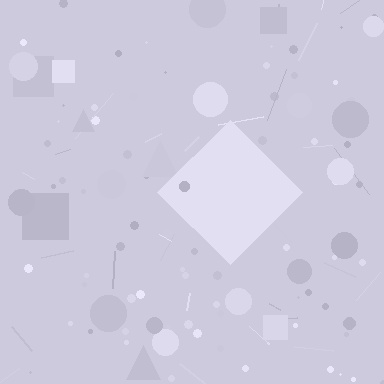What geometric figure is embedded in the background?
A diamond is embedded in the background.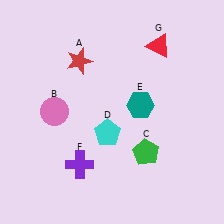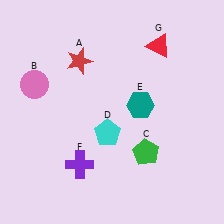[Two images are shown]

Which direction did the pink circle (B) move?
The pink circle (B) moved up.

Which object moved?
The pink circle (B) moved up.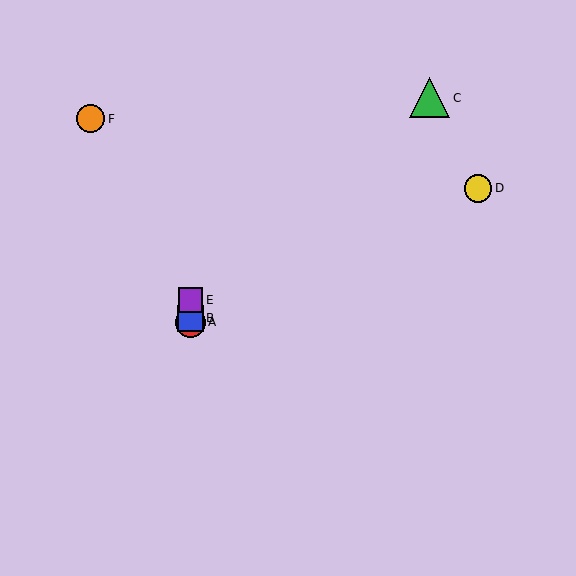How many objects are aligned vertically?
3 objects (A, B, E) are aligned vertically.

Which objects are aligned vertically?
Objects A, B, E are aligned vertically.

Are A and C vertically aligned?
No, A is at x≈190 and C is at x≈430.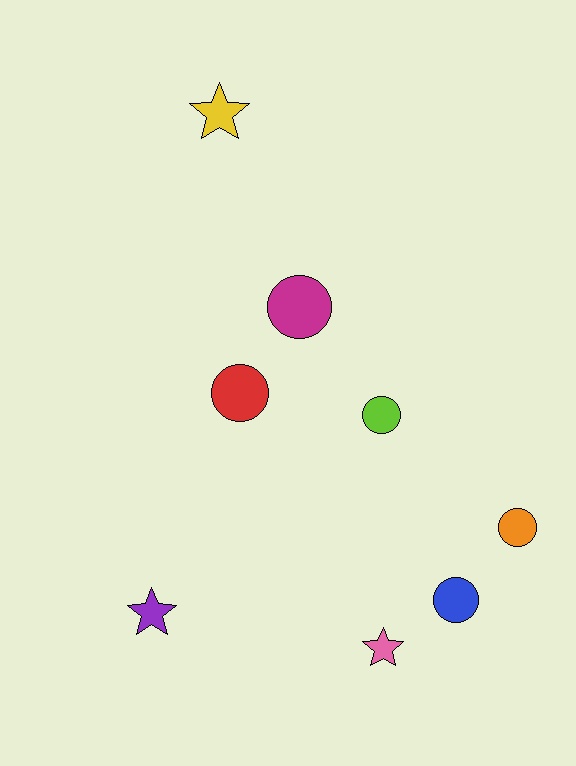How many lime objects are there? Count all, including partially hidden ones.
There is 1 lime object.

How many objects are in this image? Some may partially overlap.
There are 8 objects.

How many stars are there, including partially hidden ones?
There are 3 stars.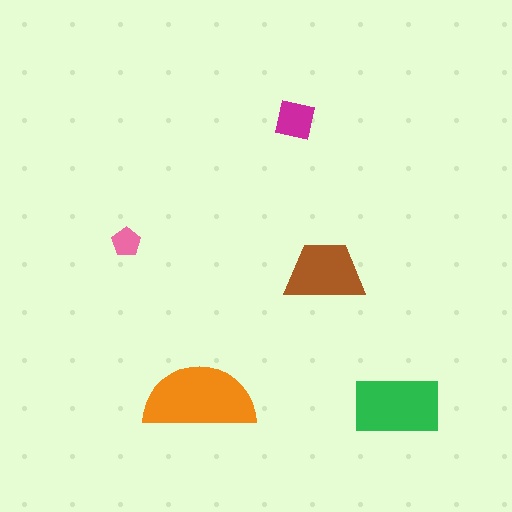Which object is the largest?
The orange semicircle.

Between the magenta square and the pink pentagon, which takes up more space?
The magenta square.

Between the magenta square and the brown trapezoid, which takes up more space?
The brown trapezoid.